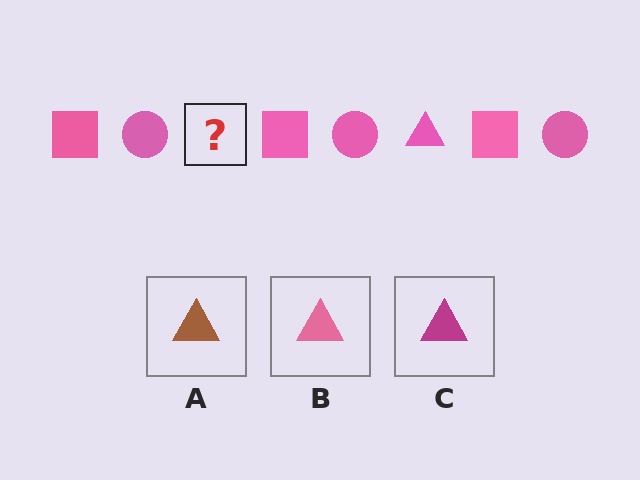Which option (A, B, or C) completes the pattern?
B.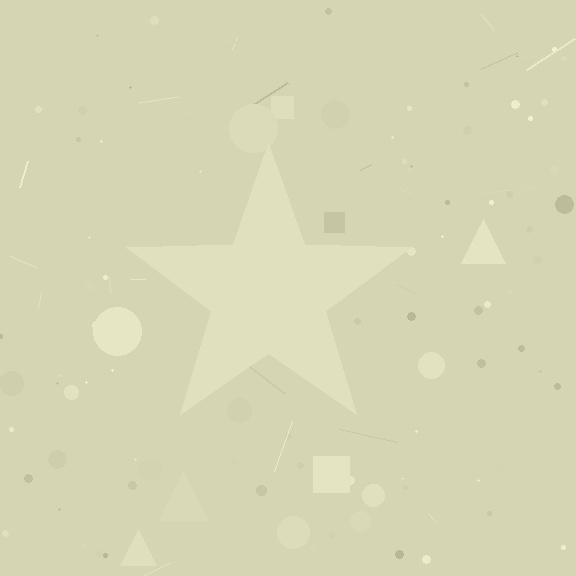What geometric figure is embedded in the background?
A star is embedded in the background.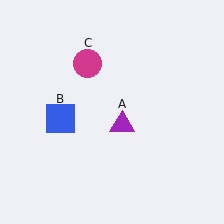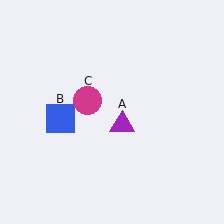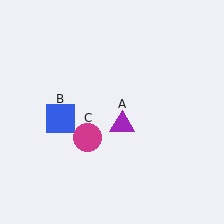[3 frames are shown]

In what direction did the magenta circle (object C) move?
The magenta circle (object C) moved down.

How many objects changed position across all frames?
1 object changed position: magenta circle (object C).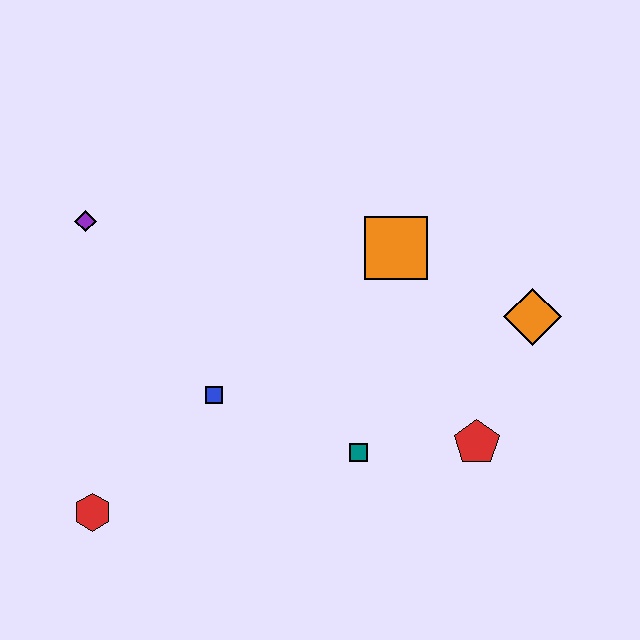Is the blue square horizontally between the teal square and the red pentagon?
No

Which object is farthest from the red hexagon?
The orange diamond is farthest from the red hexagon.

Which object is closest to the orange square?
The orange diamond is closest to the orange square.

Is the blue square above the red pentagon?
Yes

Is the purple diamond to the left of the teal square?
Yes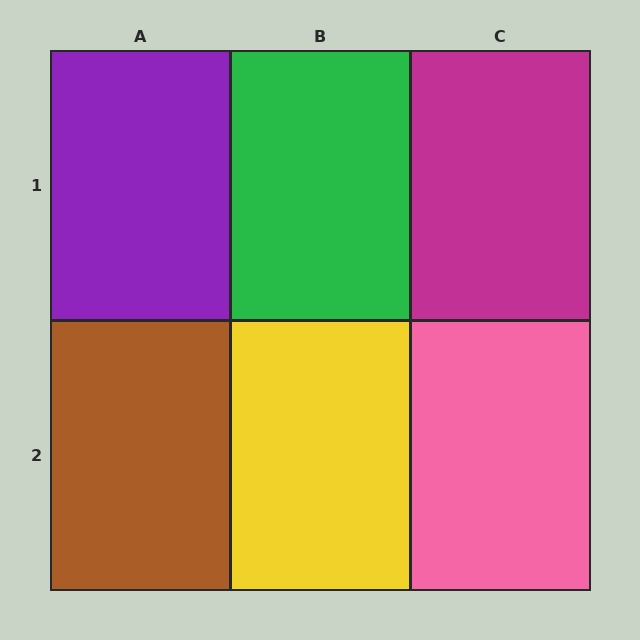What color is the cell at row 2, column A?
Brown.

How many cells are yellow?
1 cell is yellow.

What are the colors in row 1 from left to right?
Purple, green, magenta.